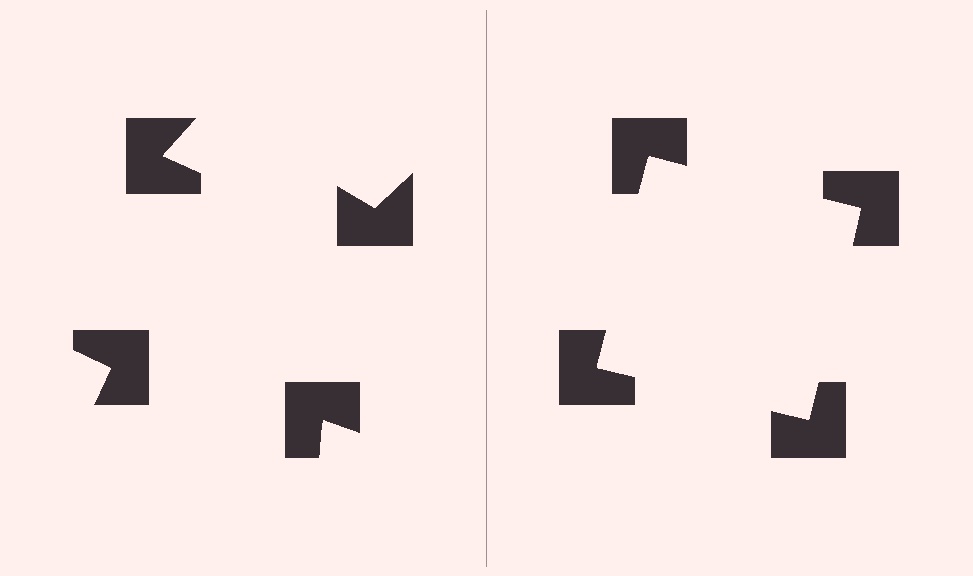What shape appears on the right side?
An illusory square.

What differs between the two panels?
The notched squares are positioned identically on both sides; only the wedge orientations differ. On the right they align to a square; on the left they are misaligned.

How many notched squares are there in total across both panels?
8 — 4 on each side.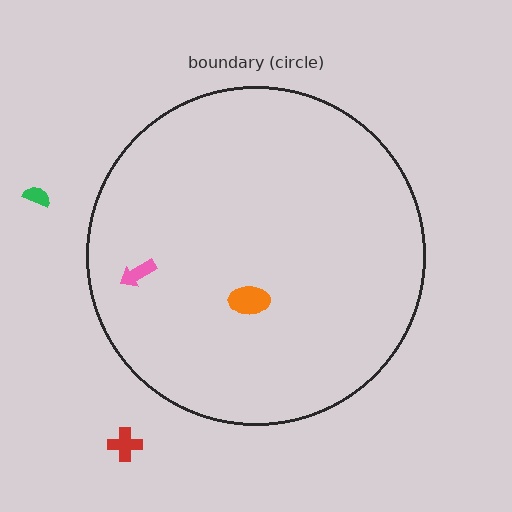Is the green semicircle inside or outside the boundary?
Outside.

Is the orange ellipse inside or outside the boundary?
Inside.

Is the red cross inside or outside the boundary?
Outside.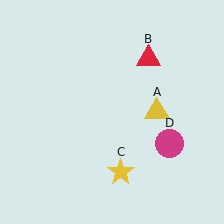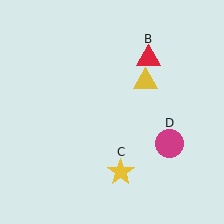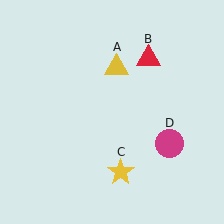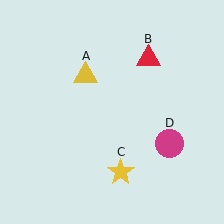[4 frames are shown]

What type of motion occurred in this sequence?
The yellow triangle (object A) rotated counterclockwise around the center of the scene.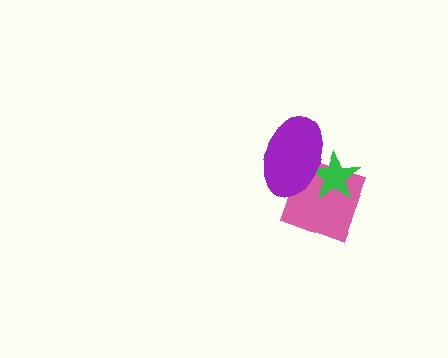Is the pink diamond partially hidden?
Yes, it is partially covered by another shape.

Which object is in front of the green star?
The purple ellipse is in front of the green star.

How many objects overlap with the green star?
2 objects overlap with the green star.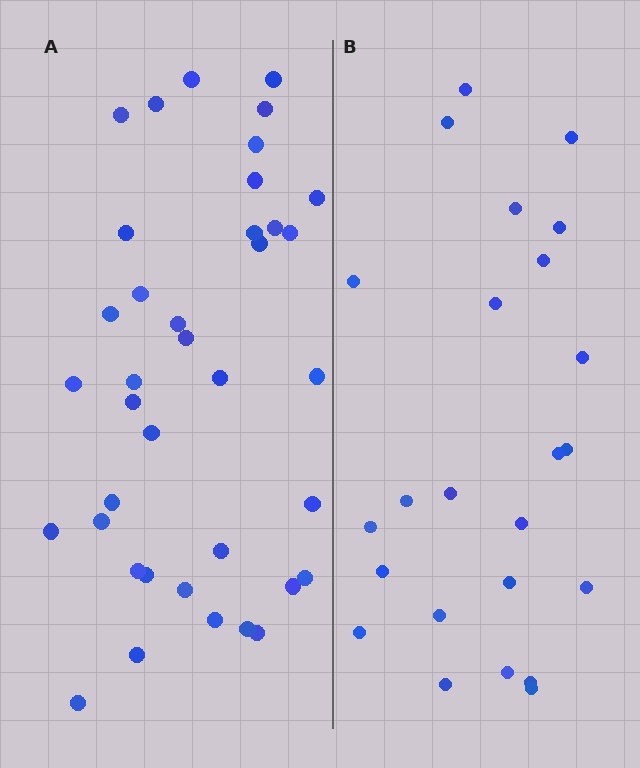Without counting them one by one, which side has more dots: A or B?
Region A (the left region) has more dots.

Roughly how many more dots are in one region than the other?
Region A has approximately 15 more dots than region B.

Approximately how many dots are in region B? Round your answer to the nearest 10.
About 20 dots. (The exact count is 24, which rounds to 20.)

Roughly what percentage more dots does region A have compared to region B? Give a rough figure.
About 60% more.